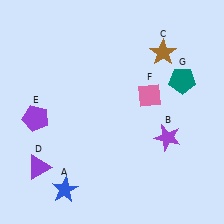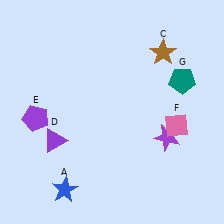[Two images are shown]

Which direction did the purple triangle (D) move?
The purple triangle (D) moved up.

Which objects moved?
The objects that moved are: the purple triangle (D), the pink diamond (F).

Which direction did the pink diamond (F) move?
The pink diamond (F) moved down.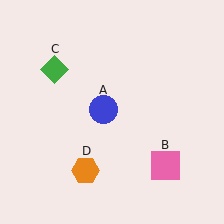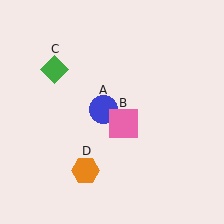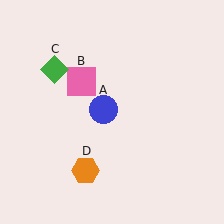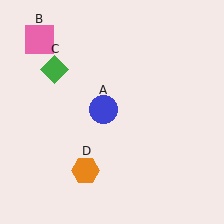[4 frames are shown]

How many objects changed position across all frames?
1 object changed position: pink square (object B).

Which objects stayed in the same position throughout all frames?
Blue circle (object A) and green diamond (object C) and orange hexagon (object D) remained stationary.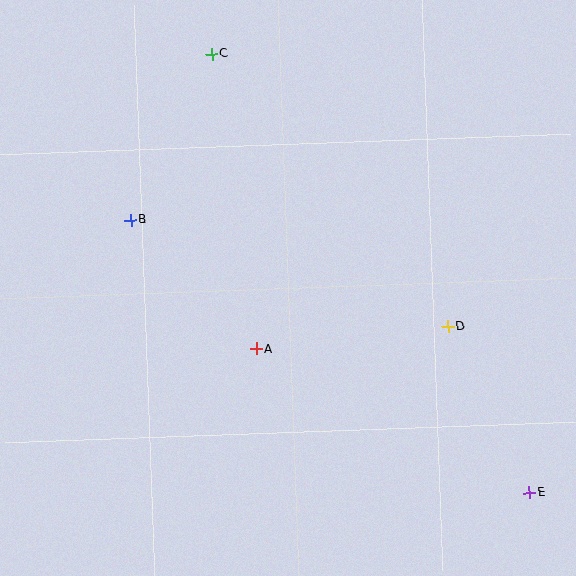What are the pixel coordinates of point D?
Point D is at (448, 326).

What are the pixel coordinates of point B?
Point B is at (131, 220).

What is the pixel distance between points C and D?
The distance between C and D is 361 pixels.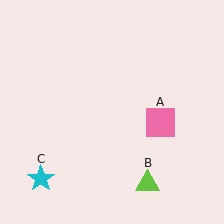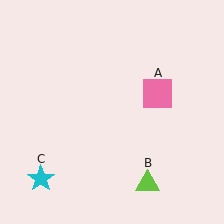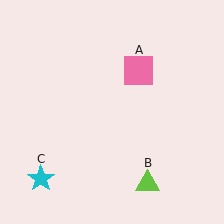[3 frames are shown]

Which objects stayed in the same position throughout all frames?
Lime triangle (object B) and cyan star (object C) remained stationary.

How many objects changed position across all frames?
1 object changed position: pink square (object A).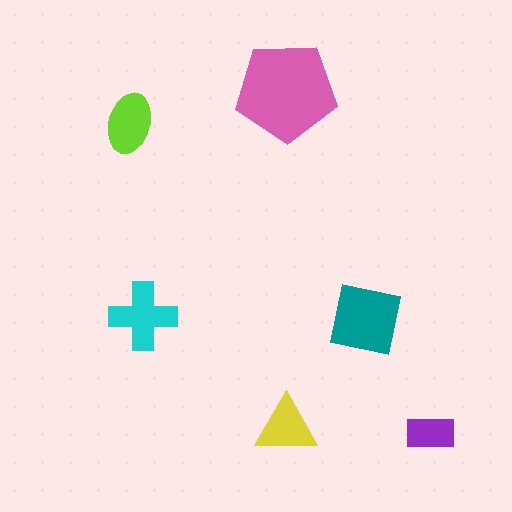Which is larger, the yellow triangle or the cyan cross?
The cyan cross.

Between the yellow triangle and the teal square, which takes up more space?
The teal square.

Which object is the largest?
The pink pentagon.